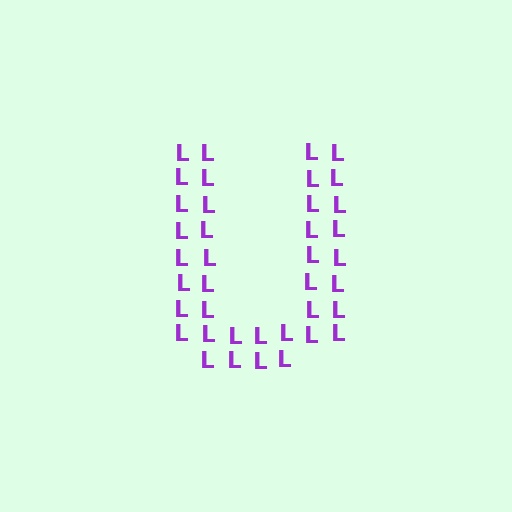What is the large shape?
The large shape is the letter U.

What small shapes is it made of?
It is made of small letter L's.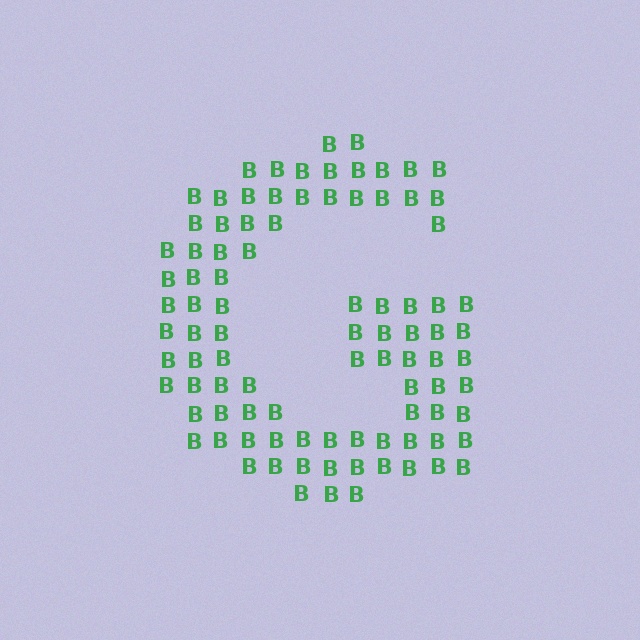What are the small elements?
The small elements are letter B's.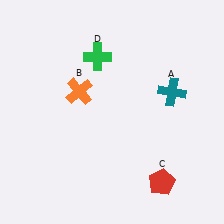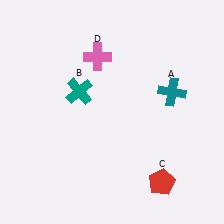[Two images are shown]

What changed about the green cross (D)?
In Image 1, D is green. In Image 2, it changed to pink.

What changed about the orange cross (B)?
In Image 1, B is orange. In Image 2, it changed to teal.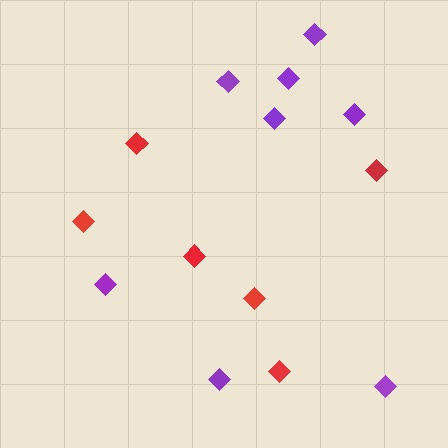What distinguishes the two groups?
There are 2 groups: one group of purple diamonds (8) and one group of red diamonds (6).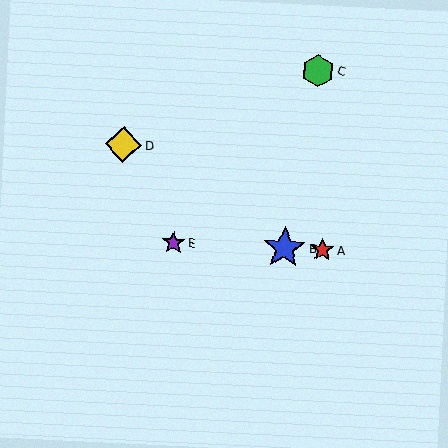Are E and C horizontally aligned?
No, E is at y≈243 and C is at y≈71.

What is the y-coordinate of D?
Object D is at y≈145.